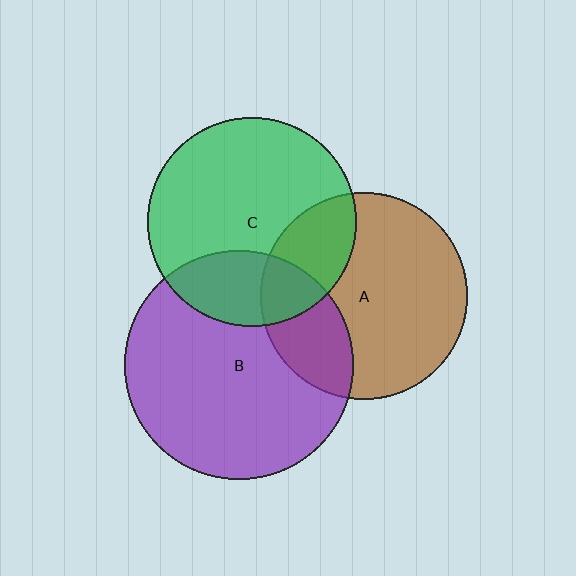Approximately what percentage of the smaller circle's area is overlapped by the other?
Approximately 25%.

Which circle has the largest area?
Circle B (purple).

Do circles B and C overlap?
Yes.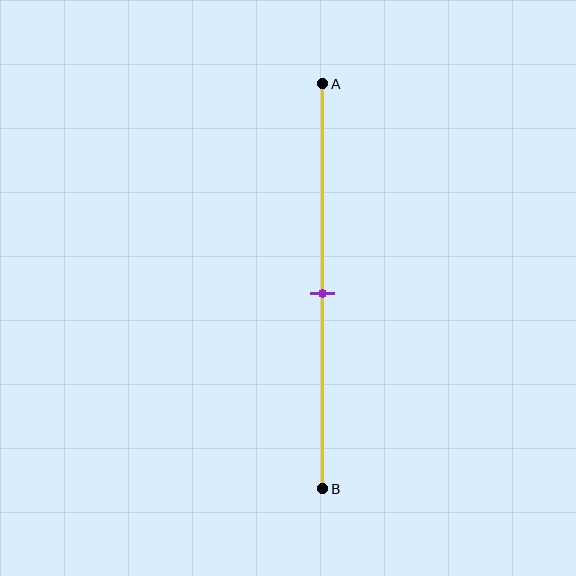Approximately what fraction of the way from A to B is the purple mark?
The purple mark is approximately 50% of the way from A to B.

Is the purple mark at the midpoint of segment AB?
Yes, the mark is approximately at the midpoint.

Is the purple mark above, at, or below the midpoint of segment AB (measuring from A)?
The purple mark is approximately at the midpoint of segment AB.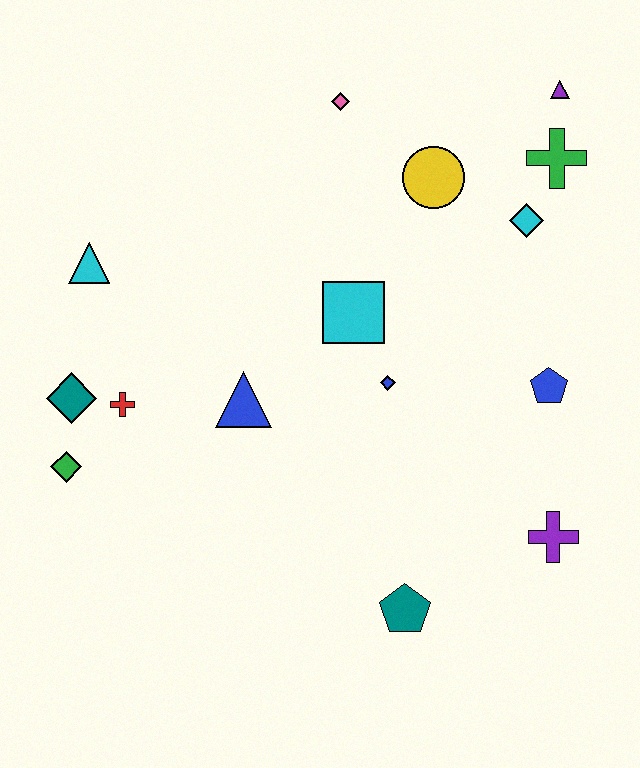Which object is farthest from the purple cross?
The cyan triangle is farthest from the purple cross.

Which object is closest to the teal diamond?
The red cross is closest to the teal diamond.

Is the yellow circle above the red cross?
Yes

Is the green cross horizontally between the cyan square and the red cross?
No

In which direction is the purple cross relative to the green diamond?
The purple cross is to the right of the green diamond.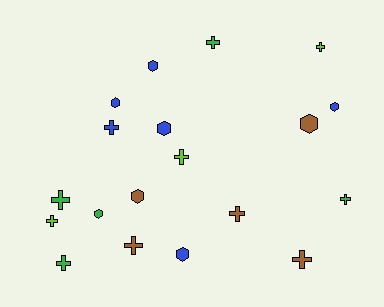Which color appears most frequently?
Blue, with 6 objects.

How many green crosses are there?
There are 4 green crosses.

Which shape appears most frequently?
Cross, with 11 objects.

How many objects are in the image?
There are 19 objects.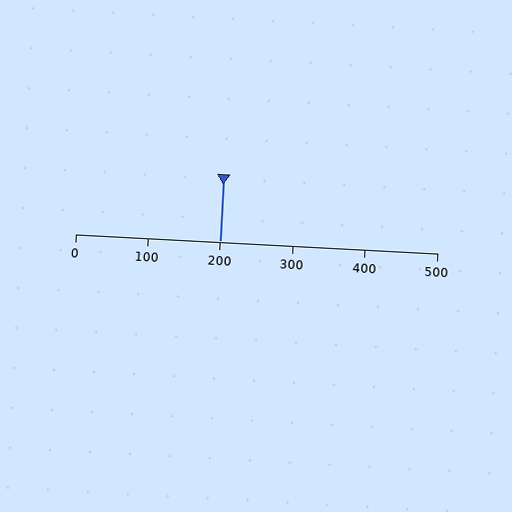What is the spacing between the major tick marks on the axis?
The major ticks are spaced 100 apart.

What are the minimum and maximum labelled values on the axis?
The axis runs from 0 to 500.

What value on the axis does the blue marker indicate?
The marker indicates approximately 200.